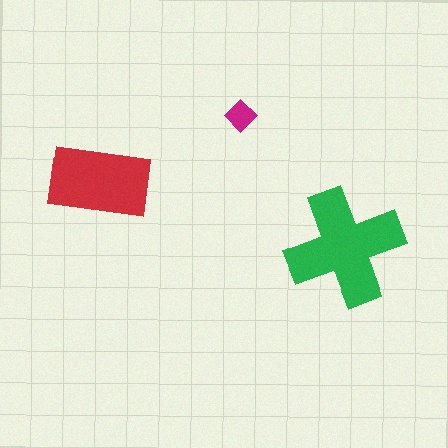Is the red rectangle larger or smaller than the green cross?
Smaller.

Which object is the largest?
The green cross.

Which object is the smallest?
The magenta diamond.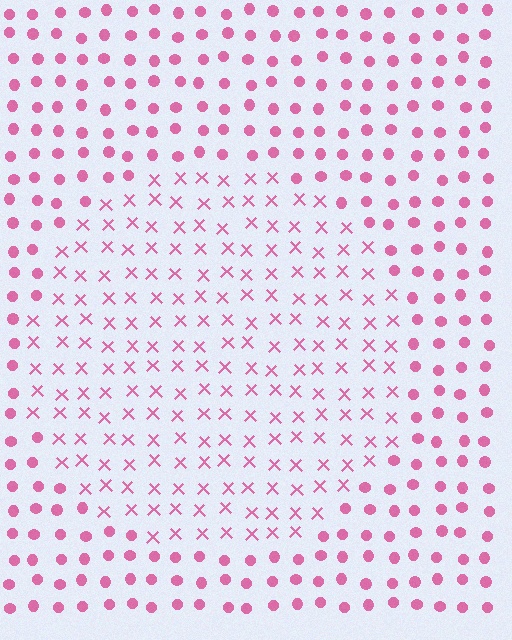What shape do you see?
I see a circle.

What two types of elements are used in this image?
The image uses X marks inside the circle region and circles outside it.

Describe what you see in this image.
The image is filled with small pink elements arranged in a uniform grid. A circle-shaped region contains X marks, while the surrounding area contains circles. The boundary is defined purely by the change in element shape.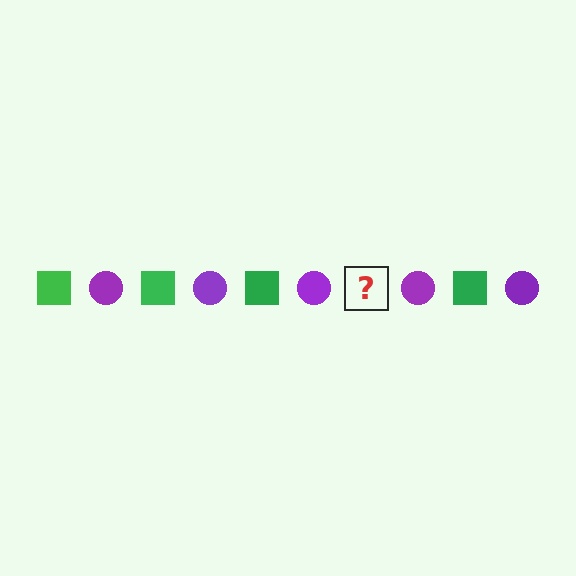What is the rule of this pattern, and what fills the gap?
The rule is that the pattern alternates between green square and purple circle. The gap should be filled with a green square.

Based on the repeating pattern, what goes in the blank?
The blank should be a green square.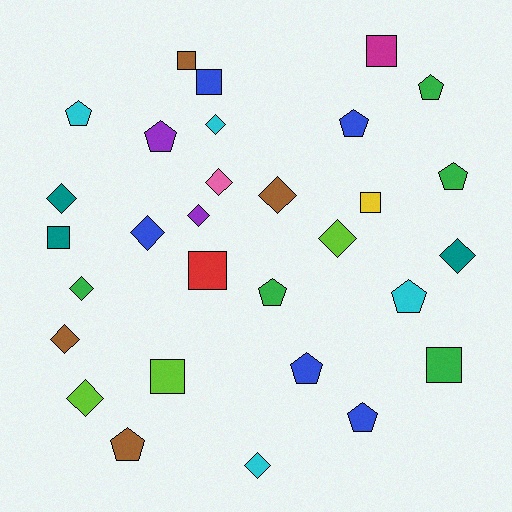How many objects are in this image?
There are 30 objects.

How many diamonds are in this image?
There are 12 diamonds.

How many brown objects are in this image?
There are 4 brown objects.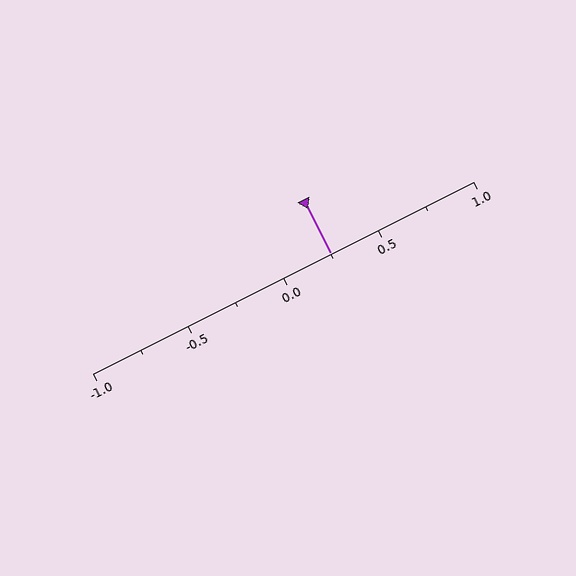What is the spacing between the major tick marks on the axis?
The major ticks are spaced 0.5 apart.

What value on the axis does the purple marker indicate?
The marker indicates approximately 0.25.